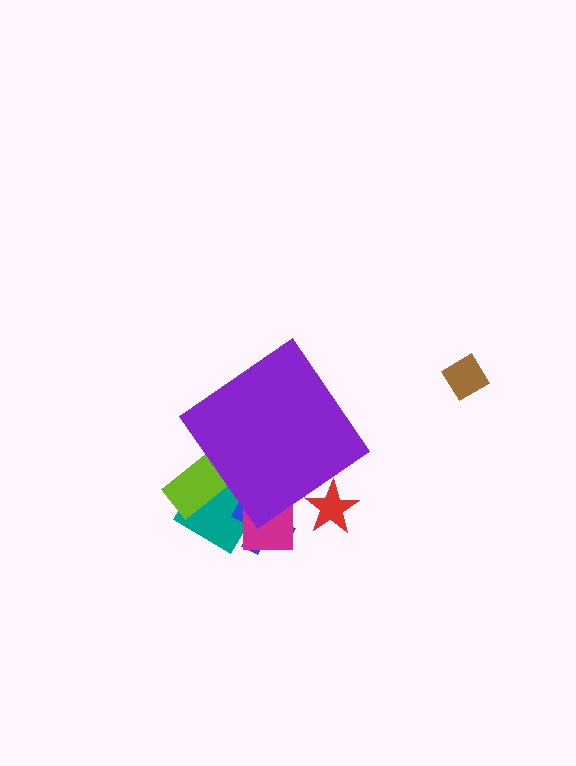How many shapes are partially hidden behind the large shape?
5 shapes are partially hidden.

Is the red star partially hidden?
Yes, the red star is partially hidden behind the purple diamond.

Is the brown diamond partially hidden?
No, the brown diamond is fully visible.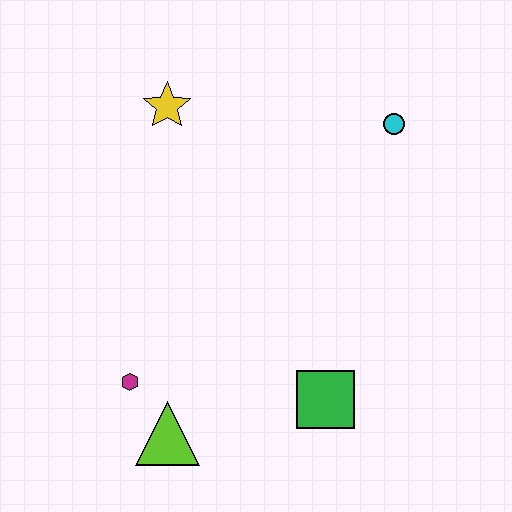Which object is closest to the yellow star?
The cyan circle is closest to the yellow star.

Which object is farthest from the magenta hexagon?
The cyan circle is farthest from the magenta hexagon.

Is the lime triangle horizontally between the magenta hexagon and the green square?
Yes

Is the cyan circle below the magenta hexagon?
No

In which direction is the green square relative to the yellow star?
The green square is below the yellow star.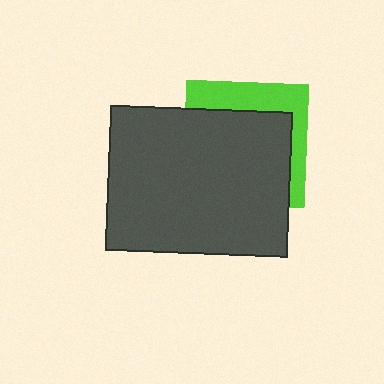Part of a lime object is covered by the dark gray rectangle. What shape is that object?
It is a square.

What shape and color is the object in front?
The object in front is a dark gray rectangle.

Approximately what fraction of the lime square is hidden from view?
Roughly 67% of the lime square is hidden behind the dark gray rectangle.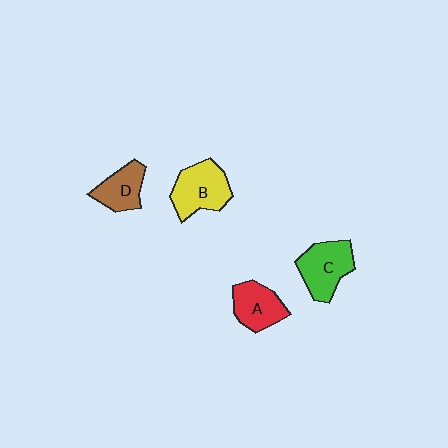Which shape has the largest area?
Shape B (yellow).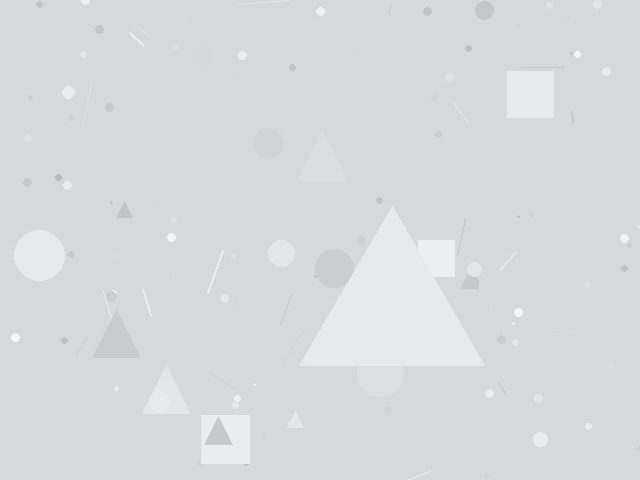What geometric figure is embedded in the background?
A triangle is embedded in the background.